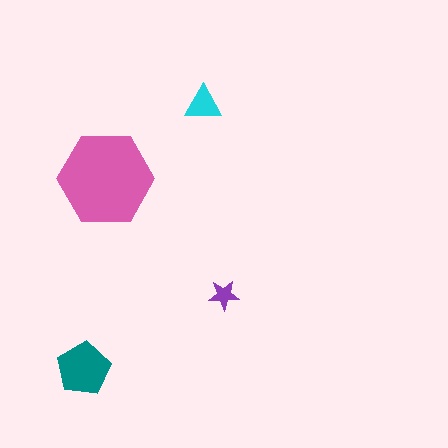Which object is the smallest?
The purple star.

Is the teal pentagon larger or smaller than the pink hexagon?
Smaller.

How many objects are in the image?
There are 4 objects in the image.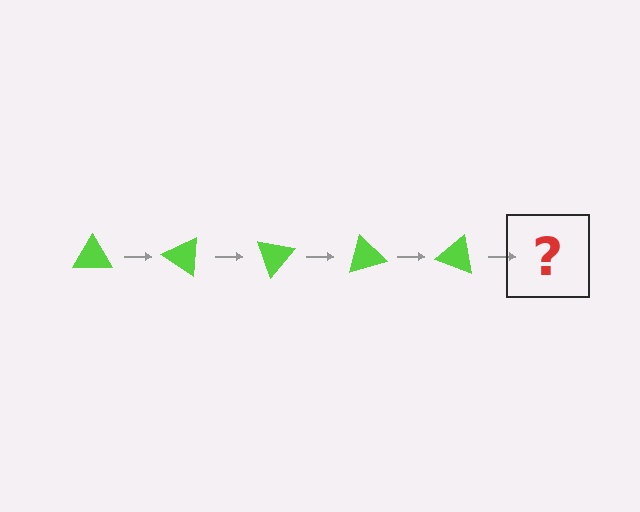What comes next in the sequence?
The next element should be a lime triangle rotated 175 degrees.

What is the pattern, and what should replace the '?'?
The pattern is that the triangle rotates 35 degrees each step. The '?' should be a lime triangle rotated 175 degrees.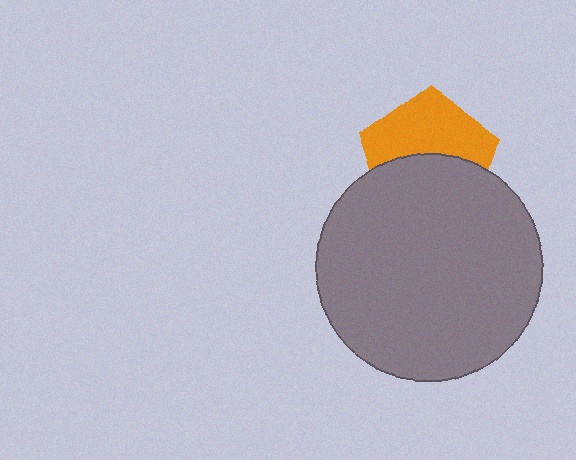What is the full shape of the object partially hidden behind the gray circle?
The partially hidden object is an orange pentagon.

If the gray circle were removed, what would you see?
You would see the complete orange pentagon.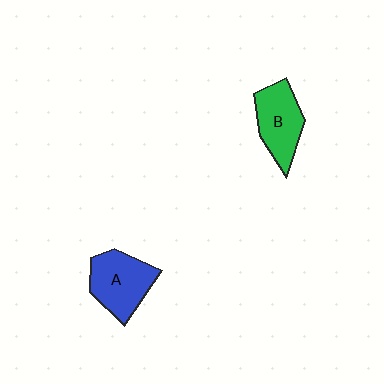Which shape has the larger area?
Shape A (blue).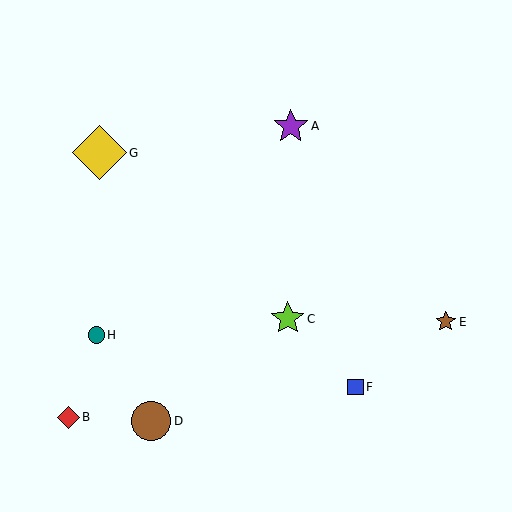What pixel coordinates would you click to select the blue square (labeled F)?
Click at (356, 387) to select the blue square F.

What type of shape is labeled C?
Shape C is a lime star.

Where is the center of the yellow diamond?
The center of the yellow diamond is at (99, 153).